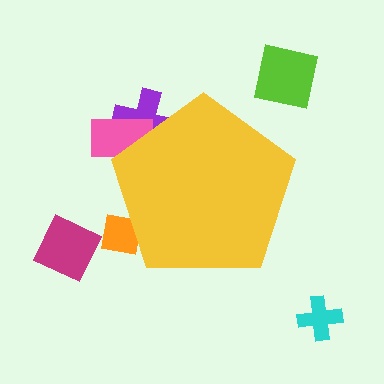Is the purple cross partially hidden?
Yes, the purple cross is partially hidden behind the yellow pentagon.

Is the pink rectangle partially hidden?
Yes, the pink rectangle is partially hidden behind the yellow pentagon.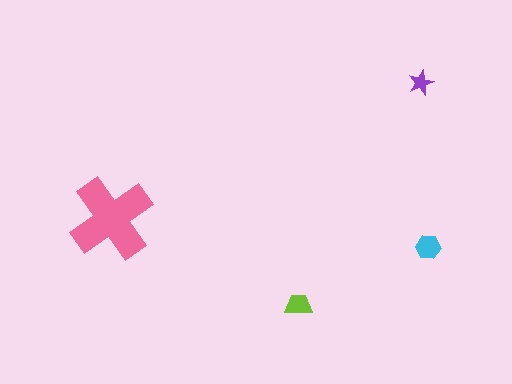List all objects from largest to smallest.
The pink cross, the cyan hexagon, the lime trapezoid, the purple star.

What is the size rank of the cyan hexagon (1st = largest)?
2nd.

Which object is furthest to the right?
The cyan hexagon is rightmost.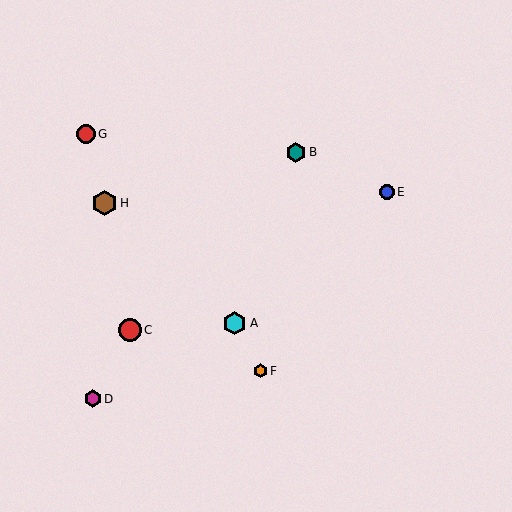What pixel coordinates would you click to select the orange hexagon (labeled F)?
Click at (260, 371) to select the orange hexagon F.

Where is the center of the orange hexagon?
The center of the orange hexagon is at (260, 371).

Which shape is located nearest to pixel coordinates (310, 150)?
The teal hexagon (labeled B) at (296, 152) is nearest to that location.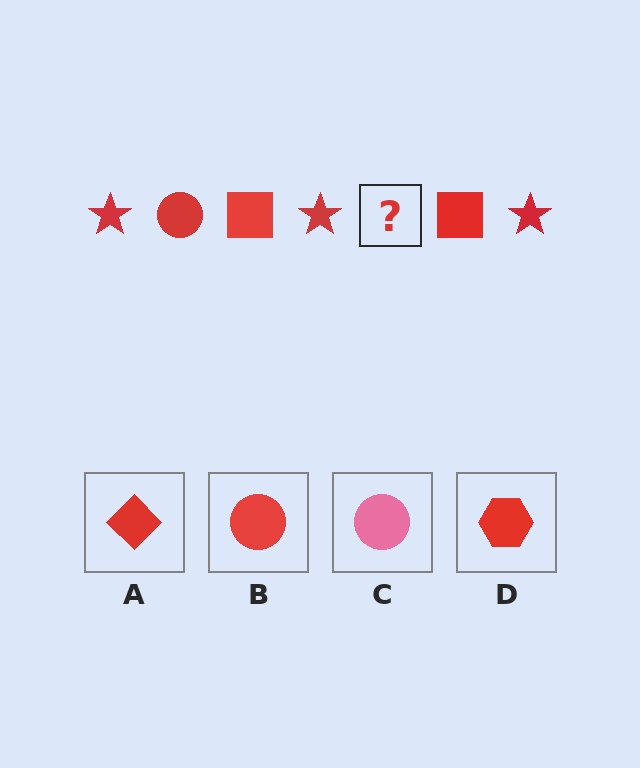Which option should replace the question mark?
Option B.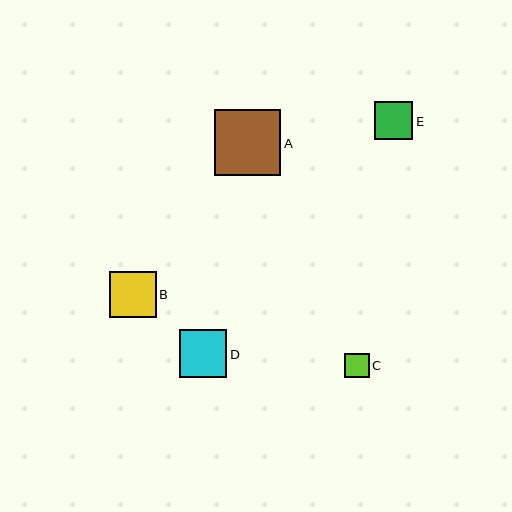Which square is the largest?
Square A is the largest with a size of approximately 67 pixels.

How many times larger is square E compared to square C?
Square E is approximately 1.6 times the size of square C.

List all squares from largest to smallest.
From largest to smallest: A, D, B, E, C.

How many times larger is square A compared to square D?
Square A is approximately 1.4 times the size of square D.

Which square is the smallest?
Square C is the smallest with a size of approximately 24 pixels.